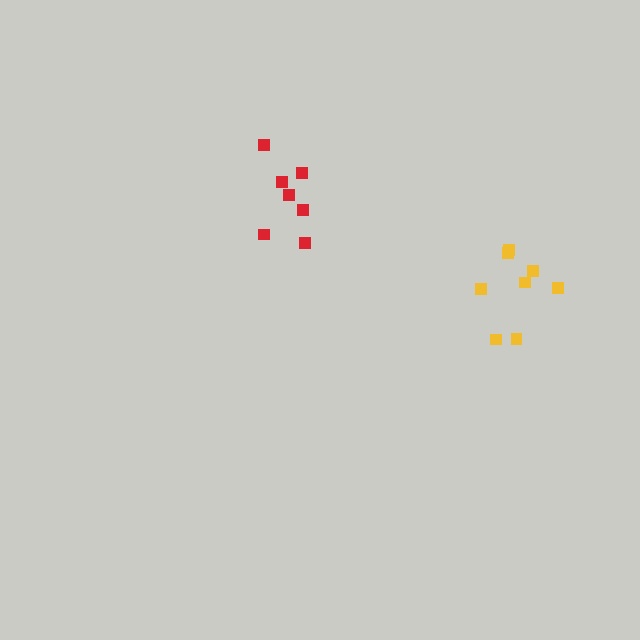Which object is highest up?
The red cluster is topmost.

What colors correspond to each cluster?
The clusters are colored: yellow, red.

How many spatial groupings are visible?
There are 2 spatial groupings.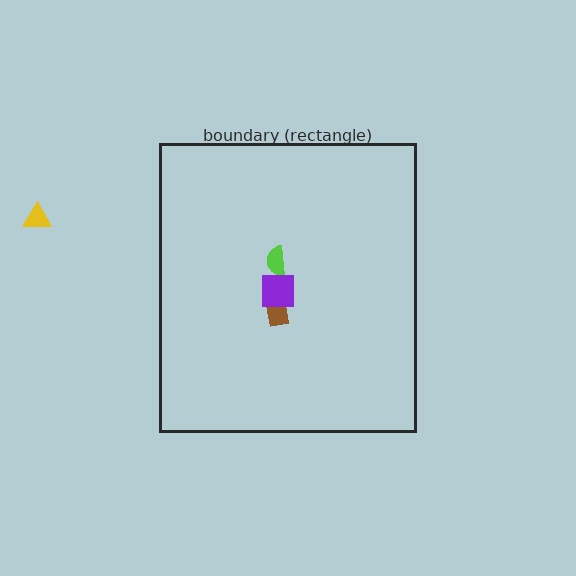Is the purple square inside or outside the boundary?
Inside.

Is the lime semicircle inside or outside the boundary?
Inside.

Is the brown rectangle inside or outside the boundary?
Inside.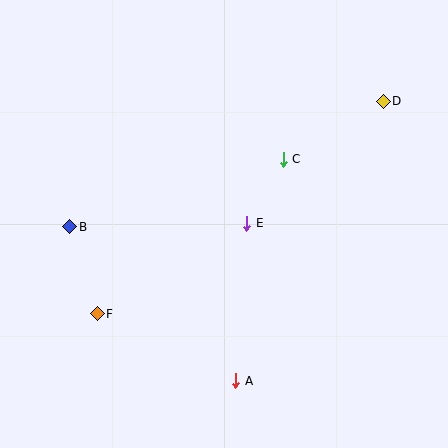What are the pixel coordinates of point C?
Point C is at (283, 159).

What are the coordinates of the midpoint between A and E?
The midpoint between A and E is at (241, 302).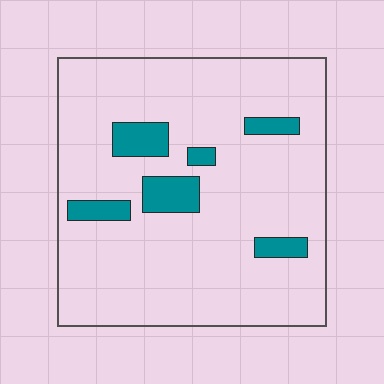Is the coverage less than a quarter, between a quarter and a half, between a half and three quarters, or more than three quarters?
Less than a quarter.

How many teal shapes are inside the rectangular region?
6.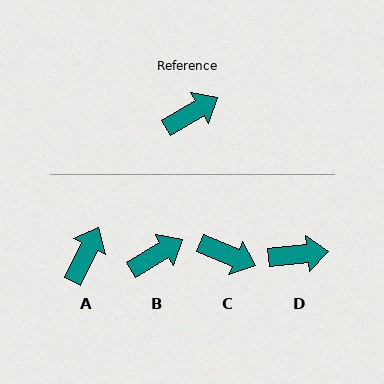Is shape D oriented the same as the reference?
No, it is off by about 25 degrees.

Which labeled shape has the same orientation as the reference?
B.